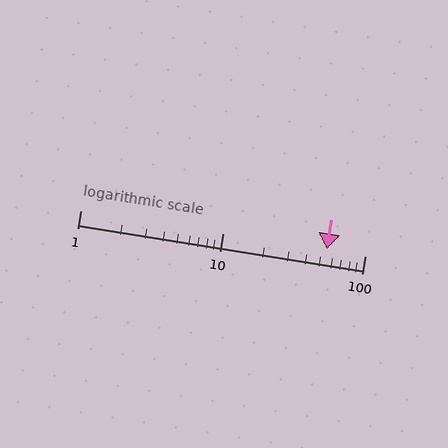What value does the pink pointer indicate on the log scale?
The pointer indicates approximately 54.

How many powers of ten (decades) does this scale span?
The scale spans 2 decades, from 1 to 100.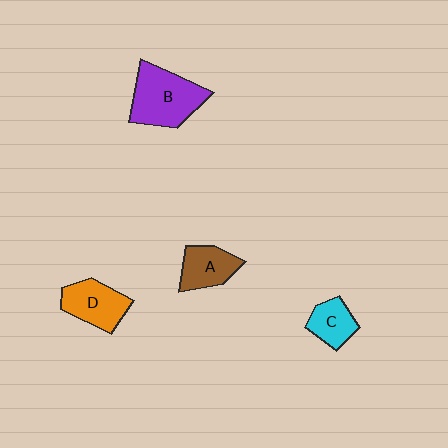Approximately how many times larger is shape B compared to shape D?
Approximately 1.4 times.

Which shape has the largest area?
Shape B (purple).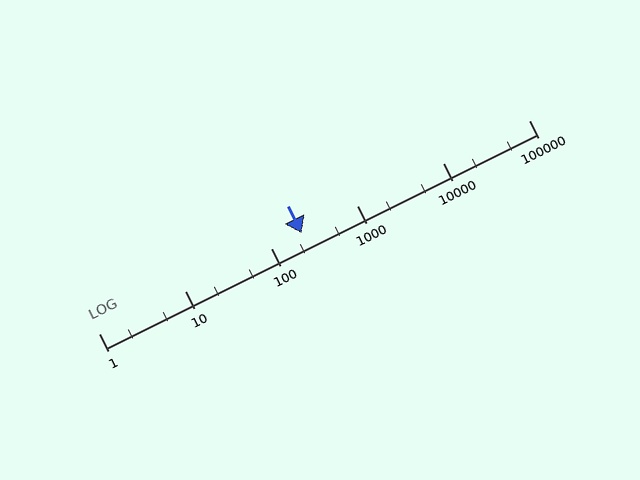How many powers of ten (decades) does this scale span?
The scale spans 5 decades, from 1 to 100000.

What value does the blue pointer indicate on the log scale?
The pointer indicates approximately 230.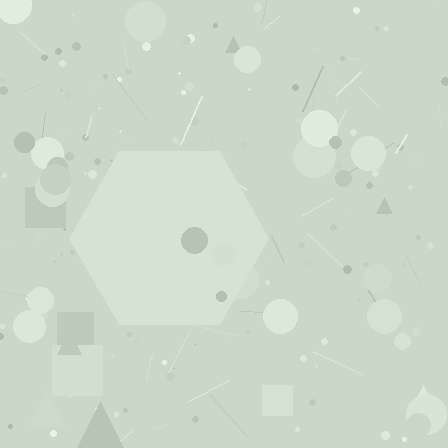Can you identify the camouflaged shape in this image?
The camouflaged shape is a hexagon.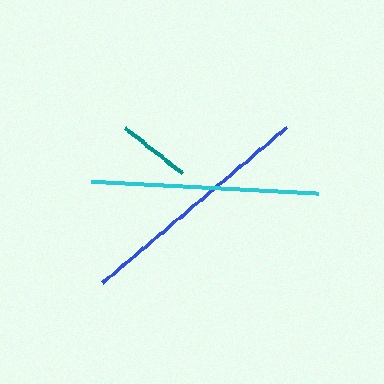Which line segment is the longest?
The blue line is the longest at approximately 242 pixels.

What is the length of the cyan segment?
The cyan segment is approximately 227 pixels long.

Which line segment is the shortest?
The teal line is the shortest at approximately 72 pixels.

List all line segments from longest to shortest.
From longest to shortest: blue, cyan, teal.